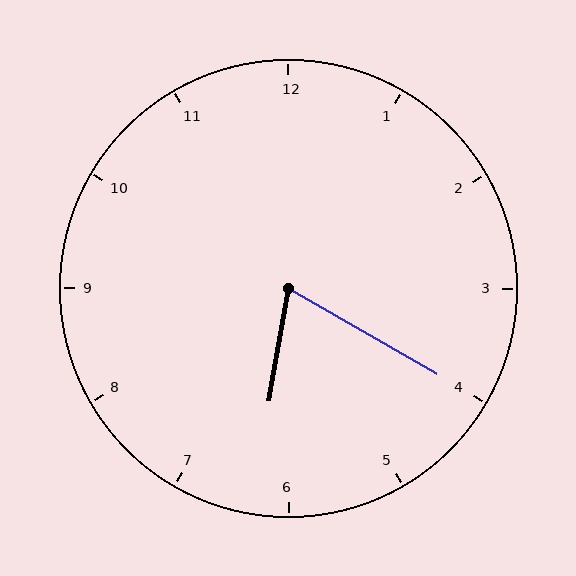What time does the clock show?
6:20.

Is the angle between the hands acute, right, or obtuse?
It is acute.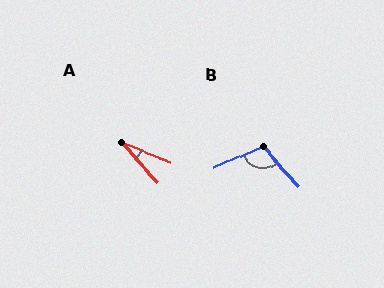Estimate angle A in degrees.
Approximately 26 degrees.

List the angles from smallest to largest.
A (26°), B (108°).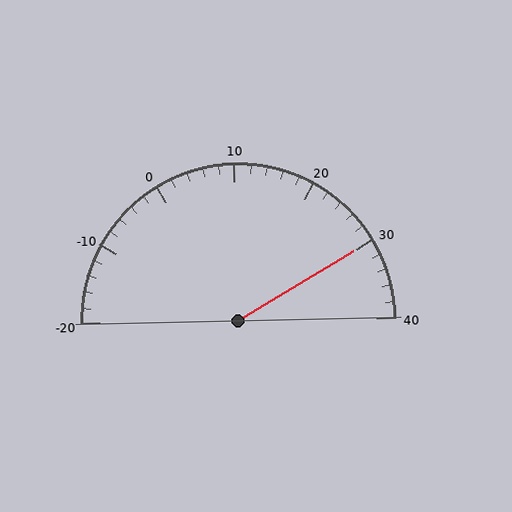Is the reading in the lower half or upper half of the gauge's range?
The reading is in the upper half of the range (-20 to 40).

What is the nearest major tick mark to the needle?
The nearest major tick mark is 30.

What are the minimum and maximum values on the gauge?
The gauge ranges from -20 to 40.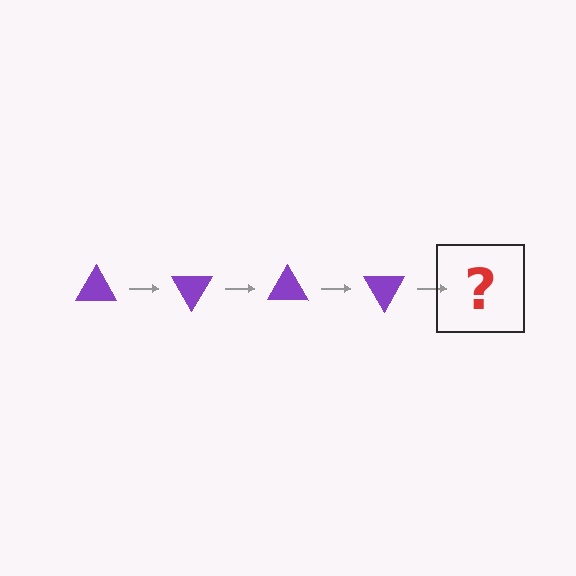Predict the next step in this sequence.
The next step is a purple triangle rotated 240 degrees.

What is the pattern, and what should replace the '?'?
The pattern is that the triangle rotates 60 degrees each step. The '?' should be a purple triangle rotated 240 degrees.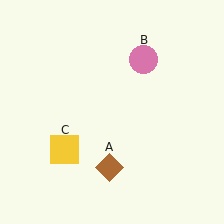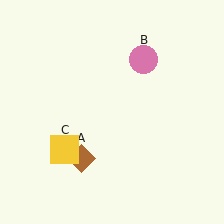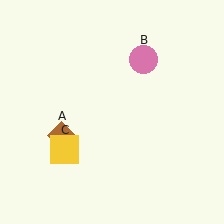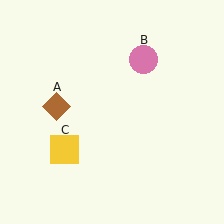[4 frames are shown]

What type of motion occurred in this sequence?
The brown diamond (object A) rotated clockwise around the center of the scene.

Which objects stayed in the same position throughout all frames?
Pink circle (object B) and yellow square (object C) remained stationary.